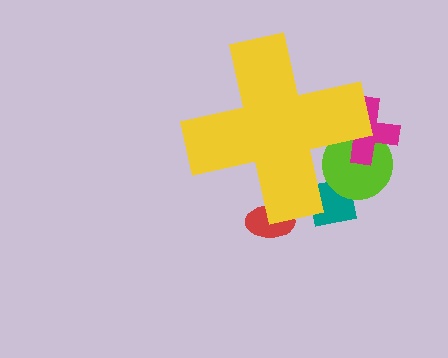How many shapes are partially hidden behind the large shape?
4 shapes are partially hidden.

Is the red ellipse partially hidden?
Yes, the red ellipse is partially hidden behind the yellow cross.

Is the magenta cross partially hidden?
Yes, the magenta cross is partially hidden behind the yellow cross.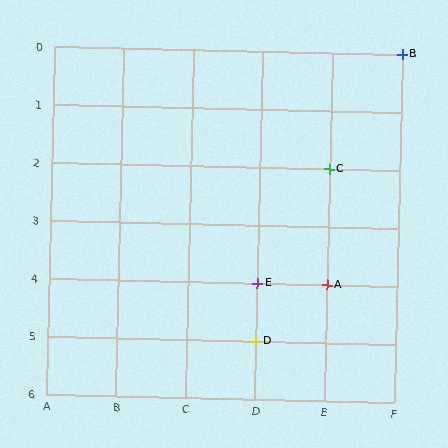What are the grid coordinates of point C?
Point C is at grid coordinates (E, 2).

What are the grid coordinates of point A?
Point A is at grid coordinates (E, 4).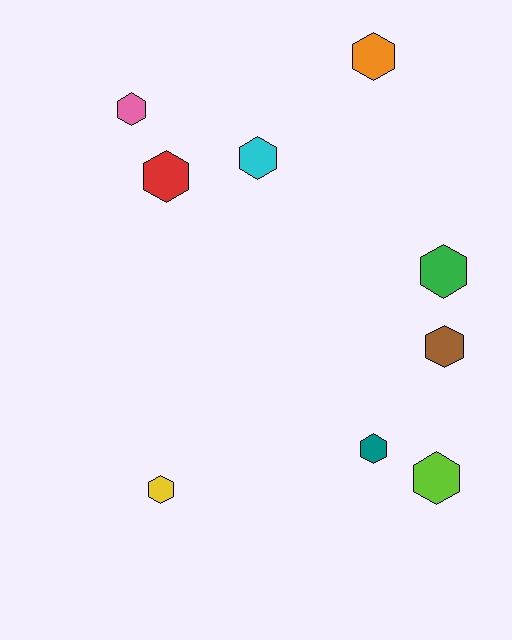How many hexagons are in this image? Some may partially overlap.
There are 9 hexagons.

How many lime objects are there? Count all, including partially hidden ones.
There is 1 lime object.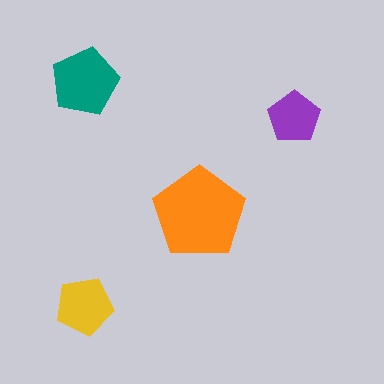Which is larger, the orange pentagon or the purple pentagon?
The orange one.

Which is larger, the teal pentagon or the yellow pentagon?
The teal one.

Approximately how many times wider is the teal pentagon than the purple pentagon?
About 1.5 times wider.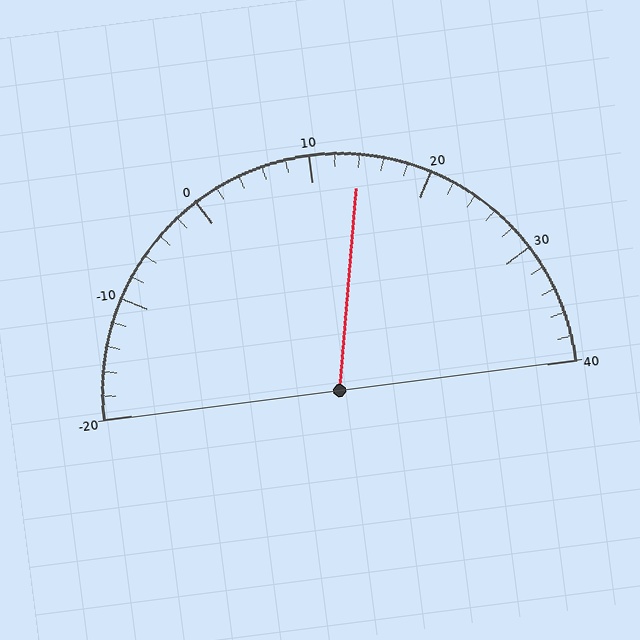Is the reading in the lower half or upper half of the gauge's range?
The reading is in the upper half of the range (-20 to 40).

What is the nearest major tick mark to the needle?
The nearest major tick mark is 10.